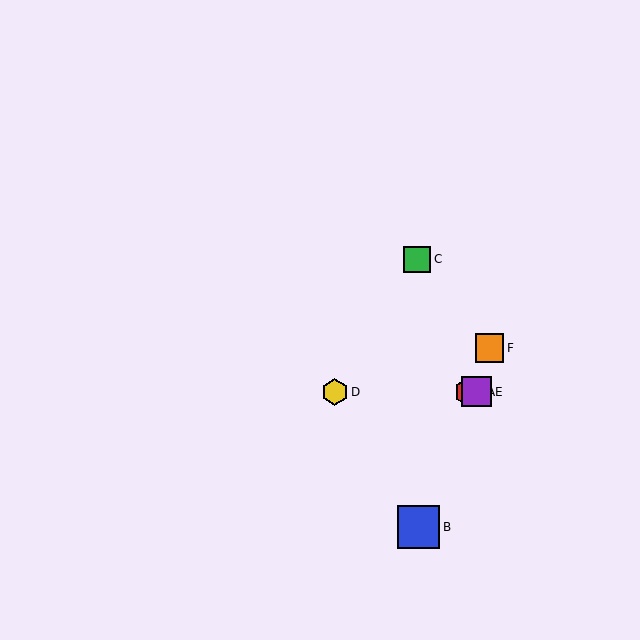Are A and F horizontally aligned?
No, A is at y≈392 and F is at y≈348.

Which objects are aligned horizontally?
Objects A, D, E are aligned horizontally.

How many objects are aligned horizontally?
3 objects (A, D, E) are aligned horizontally.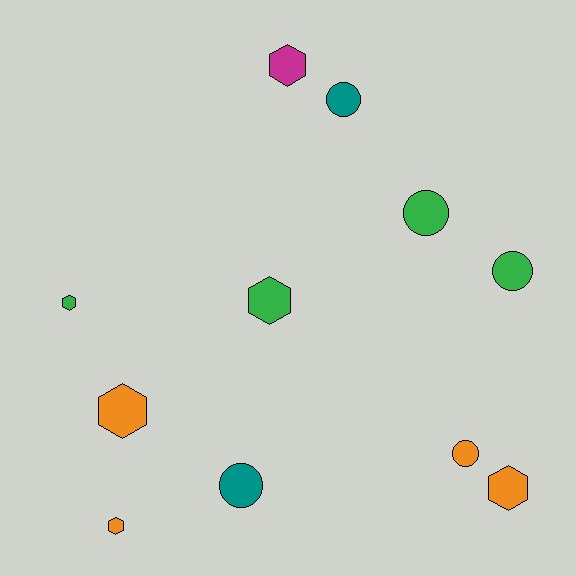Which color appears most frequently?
Orange, with 4 objects.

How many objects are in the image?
There are 11 objects.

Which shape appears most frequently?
Hexagon, with 6 objects.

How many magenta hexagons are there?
There is 1 magenta hexagon.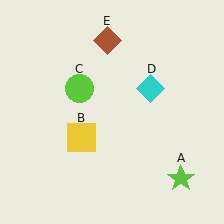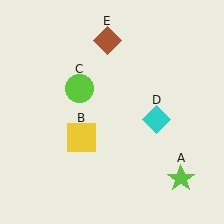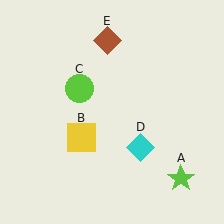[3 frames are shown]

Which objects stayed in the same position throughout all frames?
Lime star (object A) and yellow square (object B) and lime circle (object C) and brown diamond (object E) remained stationary.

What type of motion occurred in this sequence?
The cyan diamond (object D) rotated clockwise around the center of the scene.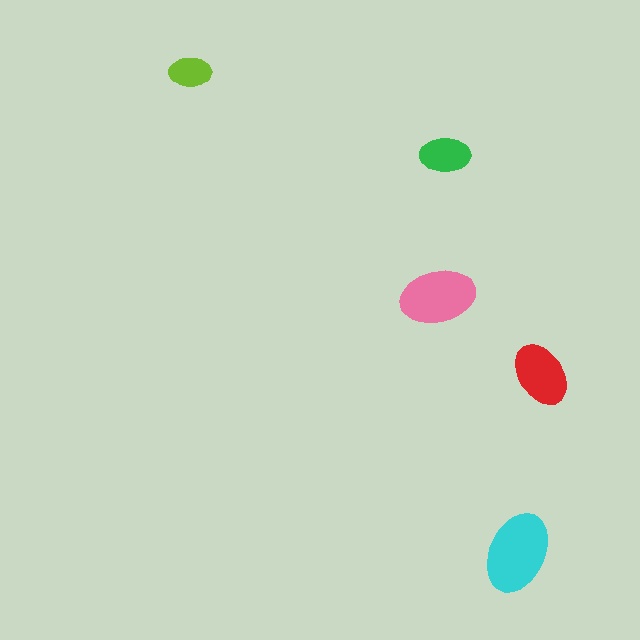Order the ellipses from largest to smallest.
the cyan one, the pink one, the red one, the green one, the lime one.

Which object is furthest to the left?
The lime ellipse is leftmost.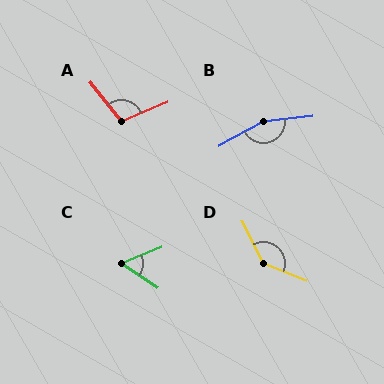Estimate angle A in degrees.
Approximately 105 degrees.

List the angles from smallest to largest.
C (56°), A (105°), D (138°), B (158°).